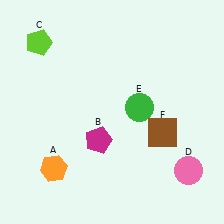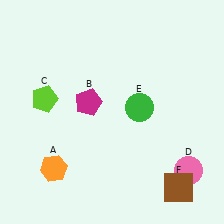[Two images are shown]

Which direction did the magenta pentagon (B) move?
The magenta pentagon (B) moved up.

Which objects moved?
The objects that moved are: the magenta pentagon (B), the lime pentagon (C), the brown square (F).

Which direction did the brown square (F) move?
The brown square (F) moved down.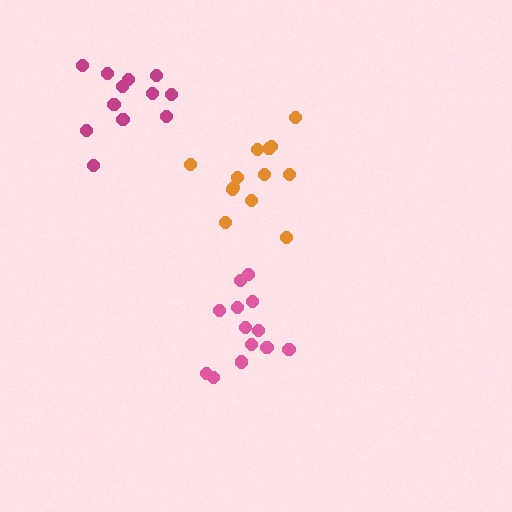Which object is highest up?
The magenta cluster is topmost.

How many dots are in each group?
Group 1: 13 dots, Group 2: 13 dots, Group 3: 12 dots (38 total).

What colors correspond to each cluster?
The clusters are colored: pink, orange, magenta.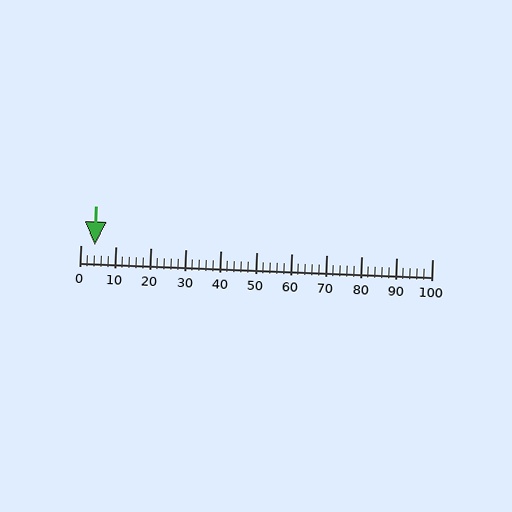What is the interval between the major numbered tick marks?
The major tick marks are spaced 10 units apart.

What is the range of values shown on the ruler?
The ruler shows values from 0 to 100.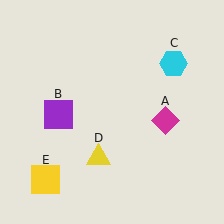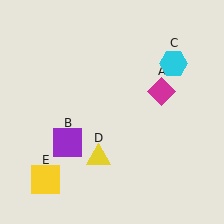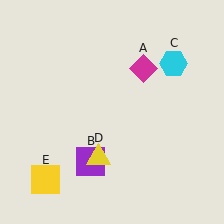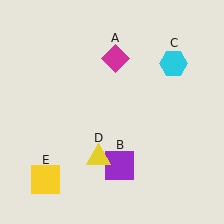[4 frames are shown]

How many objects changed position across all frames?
2 objects changed position: magenta diamond (object A), purple square (object B).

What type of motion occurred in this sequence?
The magenta diamond (object A), purple square (object B) rotated counterclockwise around the center of the scene.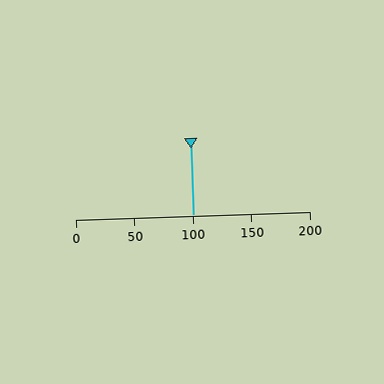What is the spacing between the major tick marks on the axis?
The major ticks are spaced 50 apart.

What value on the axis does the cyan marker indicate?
The marker indicates approximately 100.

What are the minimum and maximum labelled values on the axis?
The axis runs from 0 to 200.